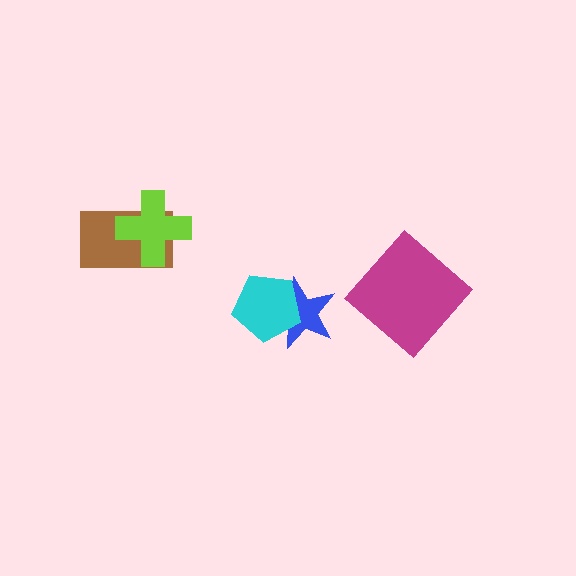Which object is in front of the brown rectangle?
The lime cross is in front of the brown rectangle.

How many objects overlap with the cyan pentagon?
1 object overlaps with the cyan pentagon.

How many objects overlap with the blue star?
1 object overlaps with the blue star.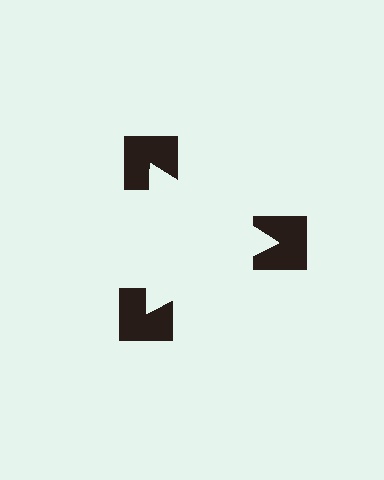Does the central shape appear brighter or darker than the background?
It typically appears slightly brighter than the background, even though no actual brightness change is drawn.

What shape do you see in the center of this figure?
An illusory triangle — its edges are inferred from the aligned wedge cuts in the notched squares, not physically drawn.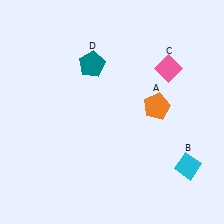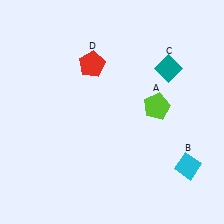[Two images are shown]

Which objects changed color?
A changed from orange to lime. C changed from pink to teal. D changed from teal to red.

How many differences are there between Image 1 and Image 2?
There are 3 differences between the two images.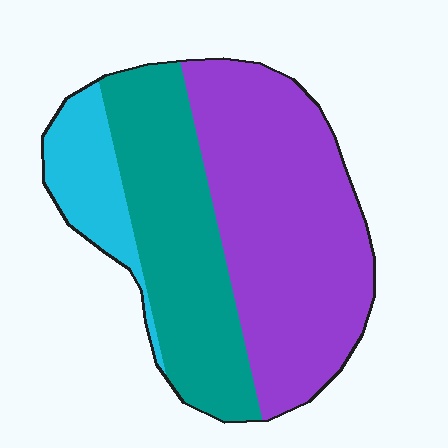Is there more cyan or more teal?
Teal.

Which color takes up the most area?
Purple, at roughly 50%.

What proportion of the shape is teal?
Teal covers around 35% of the shape.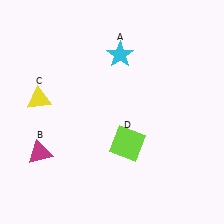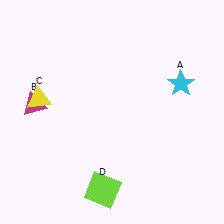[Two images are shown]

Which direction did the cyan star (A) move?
The cyan star (A) moved right.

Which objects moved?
The objects that moved are: the cyan star (A), the magenta triangle (B), the lime square (D).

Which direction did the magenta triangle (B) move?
The magenta triangle (B) moved up.